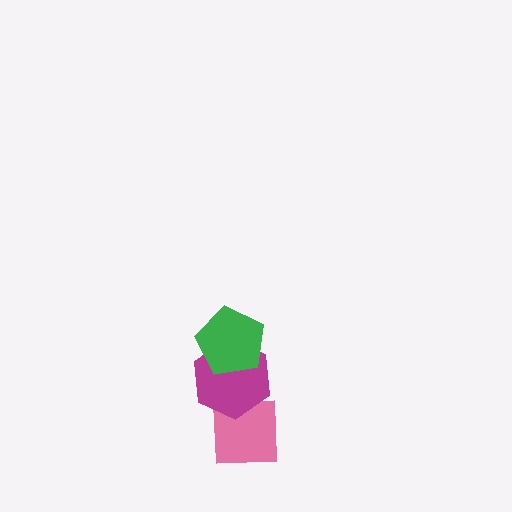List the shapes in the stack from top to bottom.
From top to bottom: the green pentagon, the magenta hexagon, the pink square.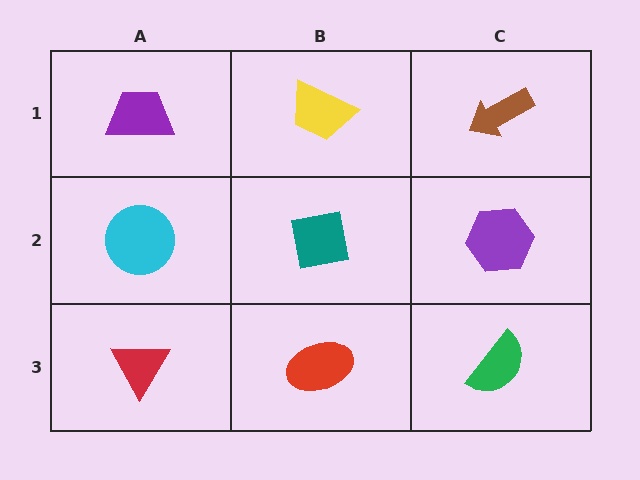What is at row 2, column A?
A cyan circle.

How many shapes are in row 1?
3 shapes.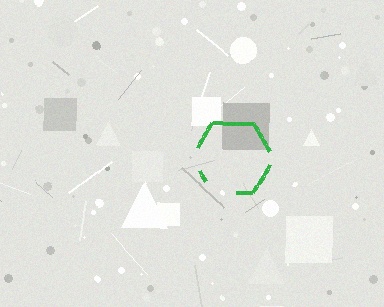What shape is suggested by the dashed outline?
The dashed outline suggests a hexagon.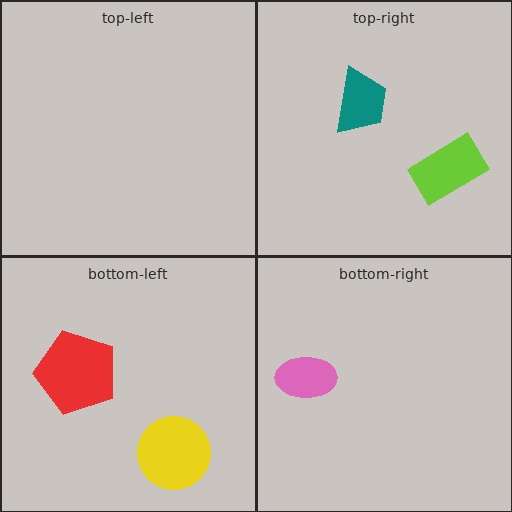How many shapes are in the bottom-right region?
1.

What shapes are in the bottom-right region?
The pink ellipse.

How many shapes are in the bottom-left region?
2.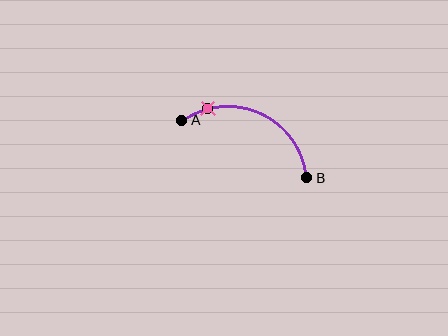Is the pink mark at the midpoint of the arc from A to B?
No. The pink mark lies on the arc but is closer to endpoint A. The arc midpoint would be at the point on the curve equidistant along the arc from both A and B.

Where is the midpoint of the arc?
The arc midpoint is the point on the curve farthest from the straight line joining A and B. It sits above that line.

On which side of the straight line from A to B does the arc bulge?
The arc bulges above the straight line connecting A and B.